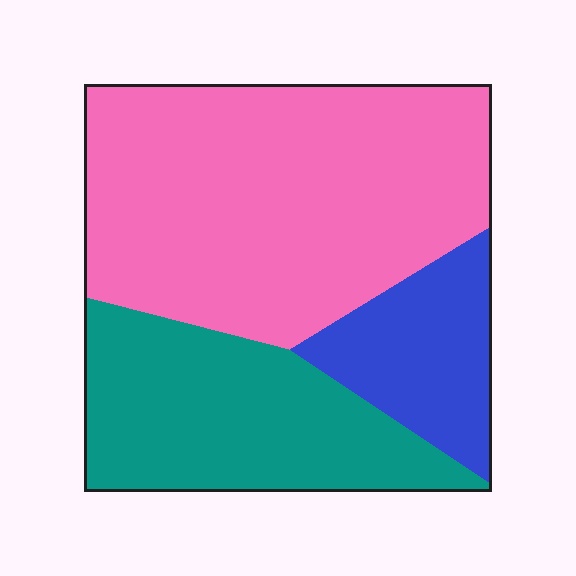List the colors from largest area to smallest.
From largest to smallest: pink, teal, blue.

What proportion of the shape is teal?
Teal takes up about one third (1/3) of the shape.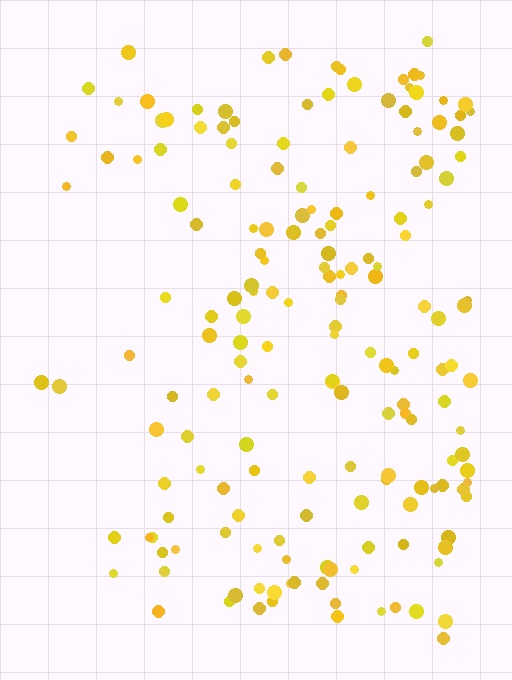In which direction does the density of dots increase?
From left to right, with the right side densest.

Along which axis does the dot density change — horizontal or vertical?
Horizontal.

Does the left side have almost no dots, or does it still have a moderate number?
Still a moderate number, just noticeably fewer than the right.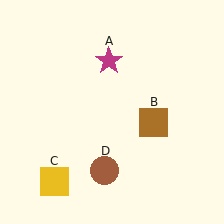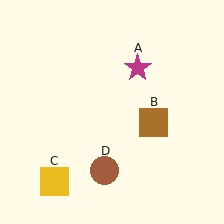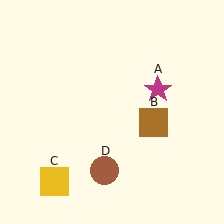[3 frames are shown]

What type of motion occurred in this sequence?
The magenta star (object A) rotated clockwise around the center of the scene.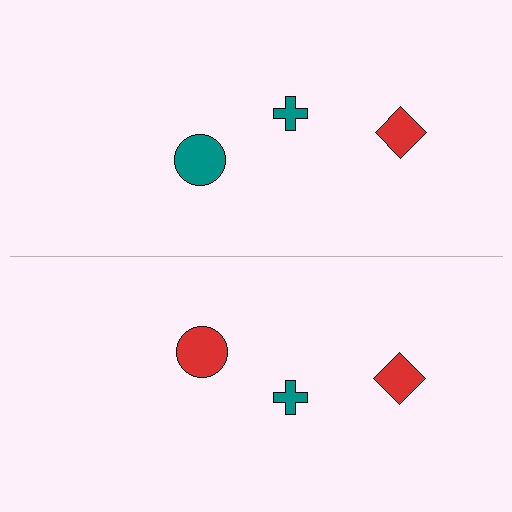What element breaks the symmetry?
The red circle on the bottom side breaks the symmetry — its mirror counterpart is teal.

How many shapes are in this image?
There are 6 shapes in this image.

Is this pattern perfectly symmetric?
No, the pattern is not perfectly symmetric. The red circle on the bottom side breaks the symmetry — its mirror counterpart is teal.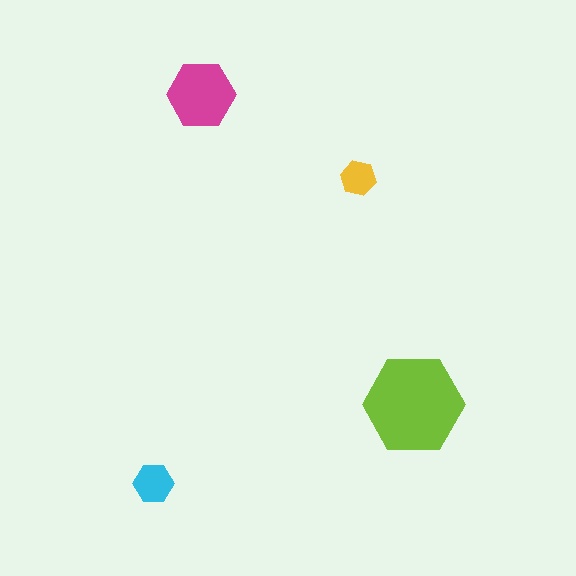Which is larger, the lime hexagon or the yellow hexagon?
The lime one.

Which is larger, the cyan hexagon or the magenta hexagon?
The magenta one.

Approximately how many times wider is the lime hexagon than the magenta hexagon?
About 1.5 times wider.